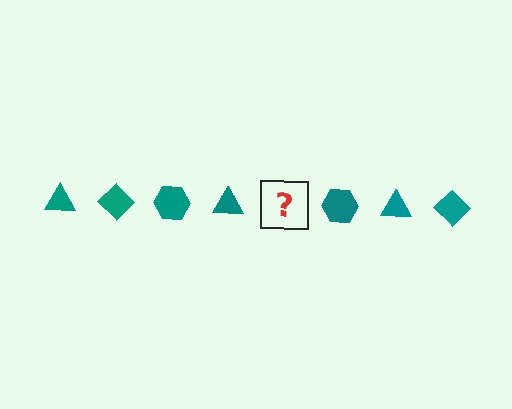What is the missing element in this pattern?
The missing element is a teal diamond.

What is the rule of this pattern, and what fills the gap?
The rule is that the pattern cycles through triangle, diamond, hexagon shapes in teal. The gap should be filled with a teal diamond.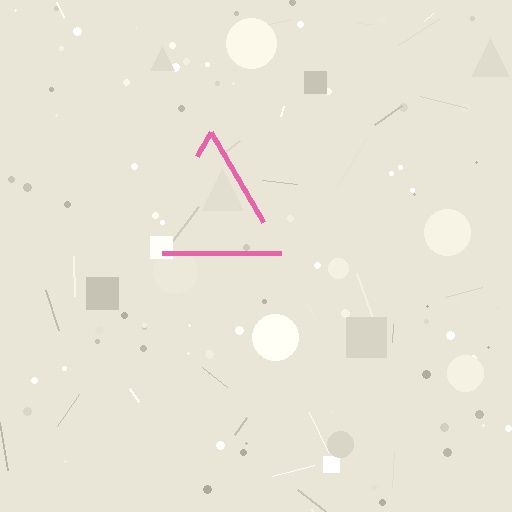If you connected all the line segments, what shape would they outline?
They would outline a triangle.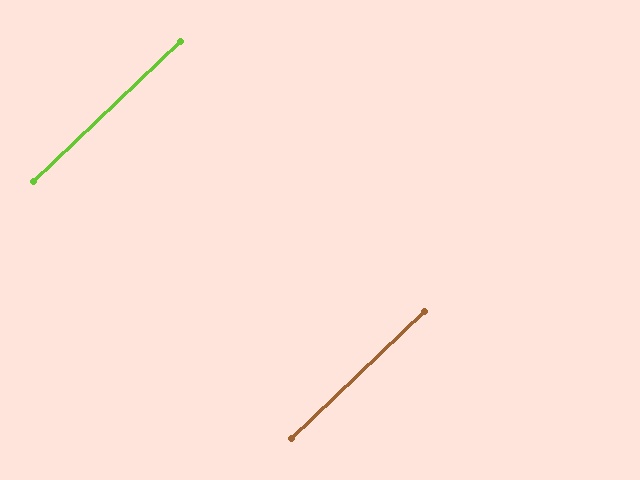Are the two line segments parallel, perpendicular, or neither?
Parallel — their directions differ by only 0.1°.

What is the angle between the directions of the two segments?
Approximately 0 degrees.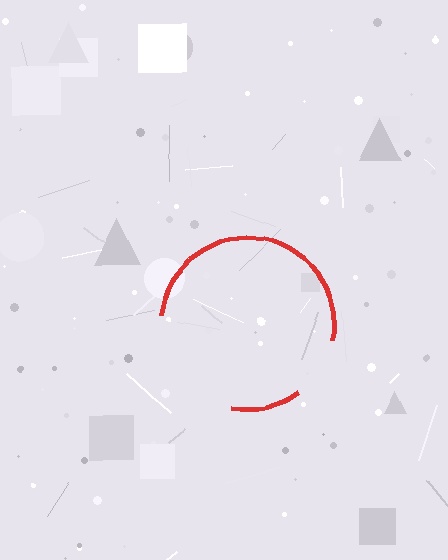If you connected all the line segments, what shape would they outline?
They would outline a circle.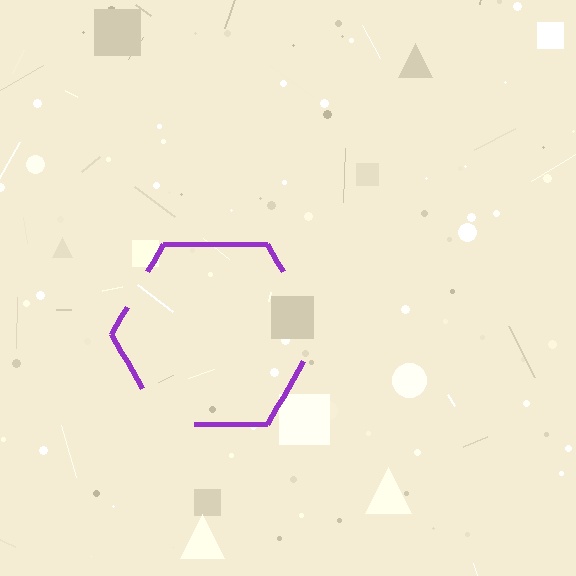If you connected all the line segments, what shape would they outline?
They would outline a hexagon.